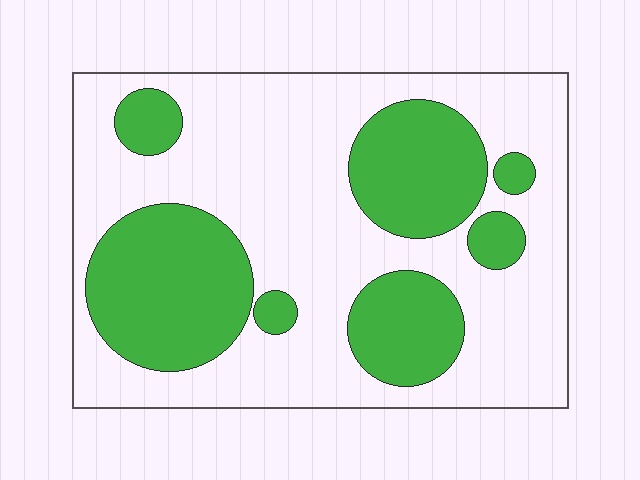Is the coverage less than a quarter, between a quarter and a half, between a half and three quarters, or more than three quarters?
Between a quarter and a half.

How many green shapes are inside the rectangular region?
7.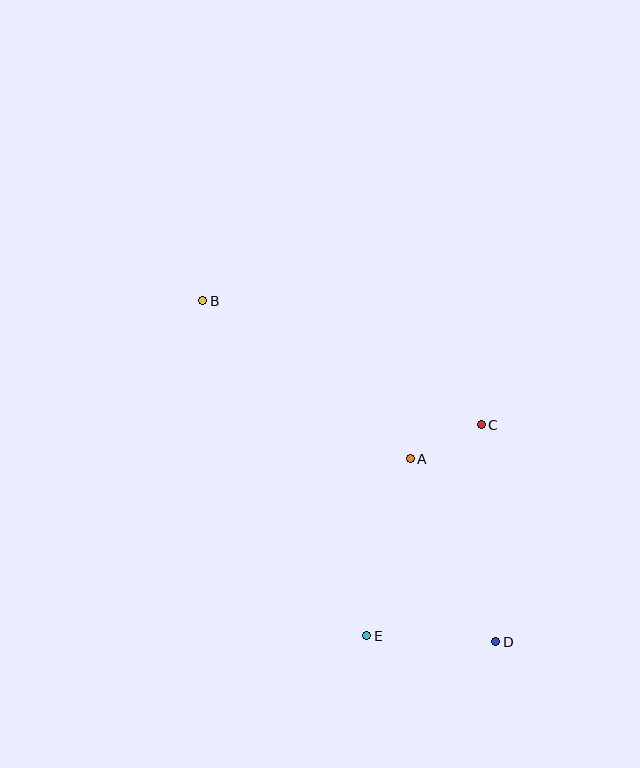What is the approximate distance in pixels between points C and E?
The distance between C and E is approximately 240 pixels.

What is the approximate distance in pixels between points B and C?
The distance between B and C is approximately 305 pixels.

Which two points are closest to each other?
Points A and C are closest to each other.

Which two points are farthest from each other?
Points B and D are farthest from each other.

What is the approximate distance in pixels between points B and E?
The distance between B and E is approximately 373 pixels.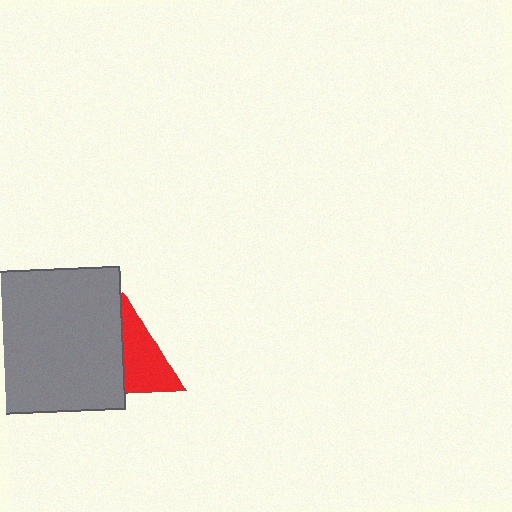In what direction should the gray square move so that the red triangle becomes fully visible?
The gray square should move left. That is the shortest direction to clear the overlap and leave the red triangle fully visible.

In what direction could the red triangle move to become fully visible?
The red triangle could move right. That would shift it out from behind the gray square entirely.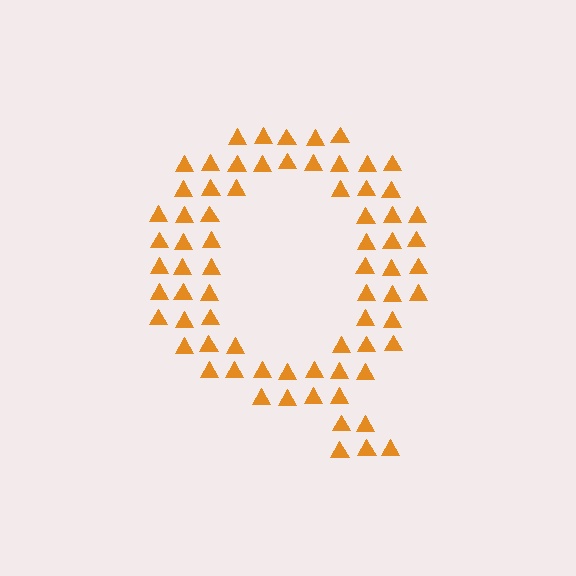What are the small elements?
The small elements are triangles.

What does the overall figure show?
The overall figure shows the letter Q.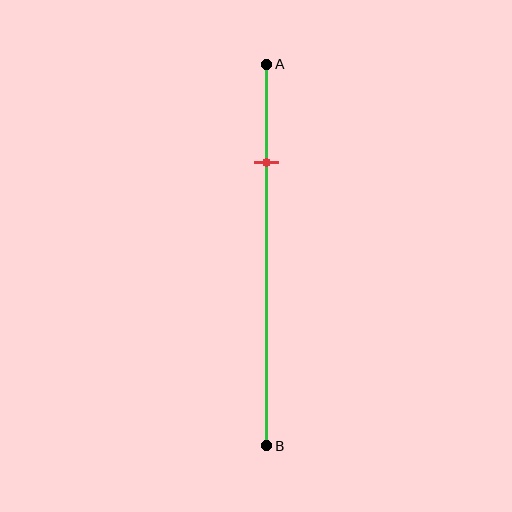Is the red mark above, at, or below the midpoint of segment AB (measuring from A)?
The red mark is above the midpoint of segment AB.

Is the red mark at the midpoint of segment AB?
No, the mark is at about 25% from A, not at the 50% midpoint.